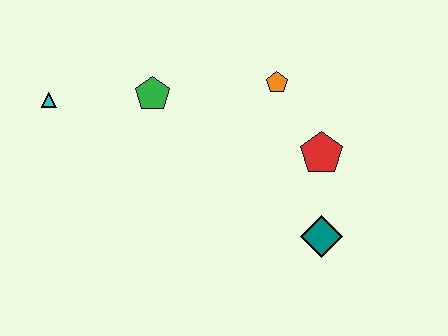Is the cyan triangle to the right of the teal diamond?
No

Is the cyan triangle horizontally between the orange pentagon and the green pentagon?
No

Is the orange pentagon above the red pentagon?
Yes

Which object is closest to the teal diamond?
The red pentagon is closest to the teal diamond.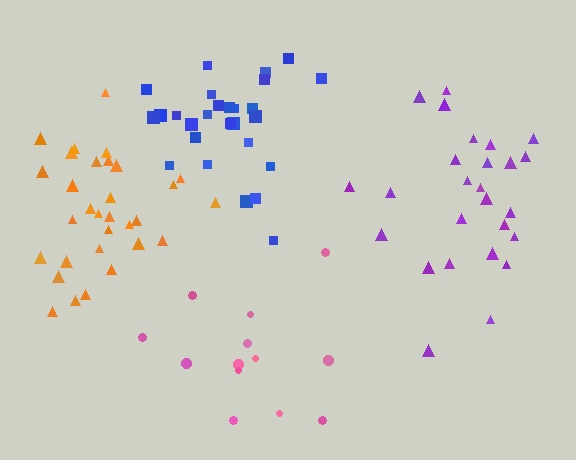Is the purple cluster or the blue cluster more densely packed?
Blue.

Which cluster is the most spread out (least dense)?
Pink.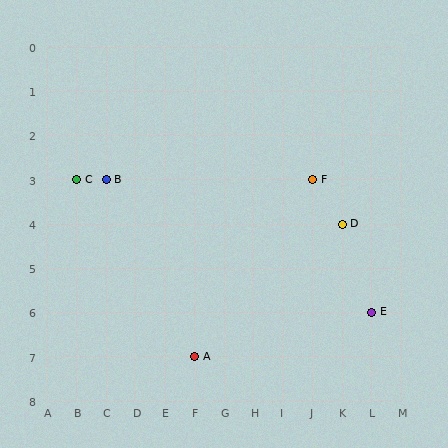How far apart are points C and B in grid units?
Points C and B are 1 column apart.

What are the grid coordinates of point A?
Point A is at grid coordinates (F, 7).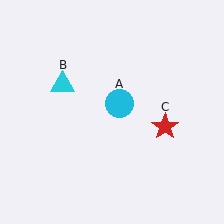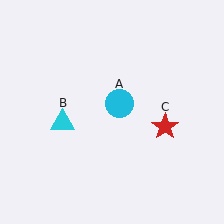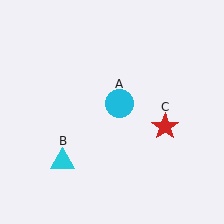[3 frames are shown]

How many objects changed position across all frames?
1 object changed position: cyan triangle (object B).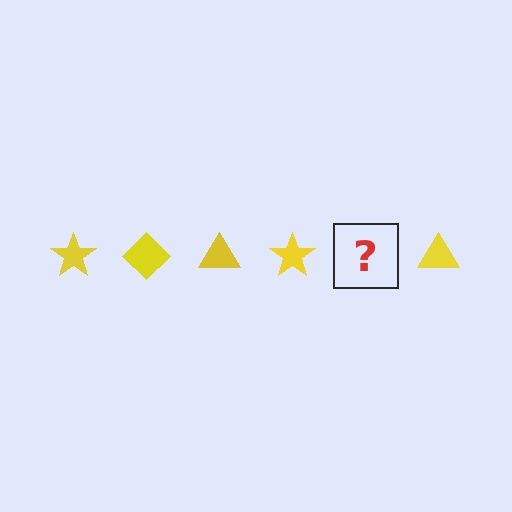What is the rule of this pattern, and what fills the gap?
The rule is that the pattern cycles through star, diamond, triangle shapes in yellow. The gap should be filled with a yellow diamond.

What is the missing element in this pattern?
The missing element is a yellow diamond.